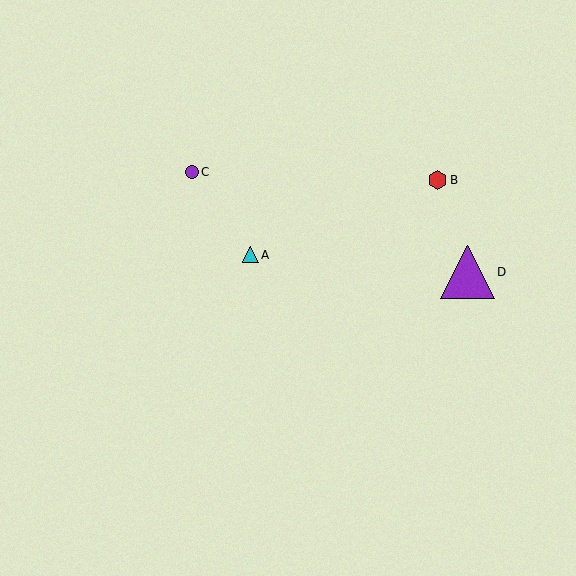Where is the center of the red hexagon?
The center of the red hexagon is at (438, 180).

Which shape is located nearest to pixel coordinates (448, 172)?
The red hexagon (labeled B) at (438, 180) is nearest to that location.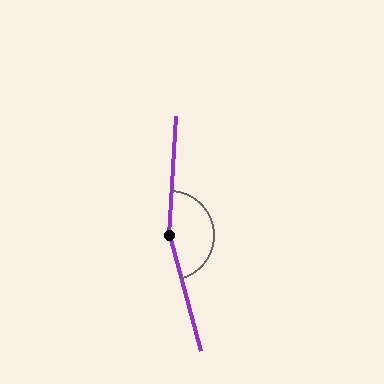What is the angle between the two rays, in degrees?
Approximately 162 degrees.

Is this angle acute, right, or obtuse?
It is obtuse.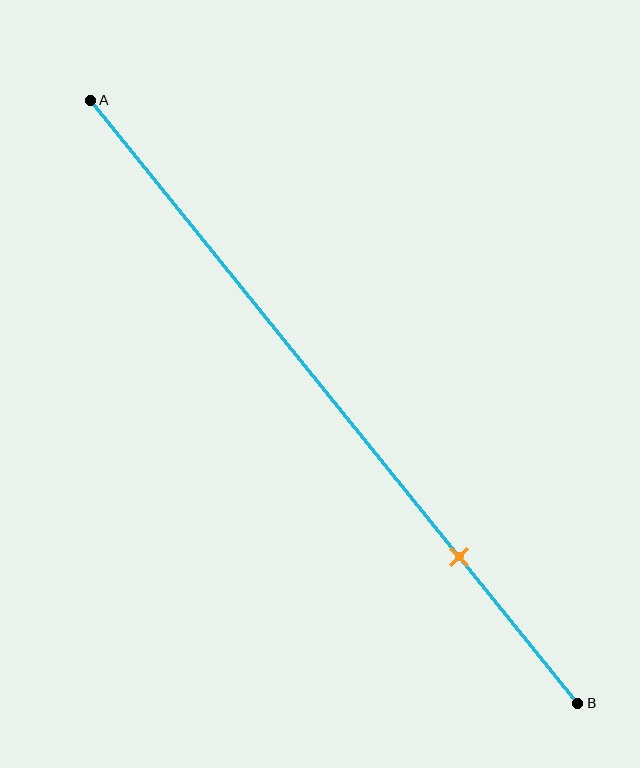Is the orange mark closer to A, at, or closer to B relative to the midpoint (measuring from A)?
The orange mark is closer to point B than the midpoint of segment AB.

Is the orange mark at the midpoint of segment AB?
No, the mark is at about 75% from A, not at the 50% midpoint.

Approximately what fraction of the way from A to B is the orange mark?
The orange mark is approximately 75% of the way from A to B.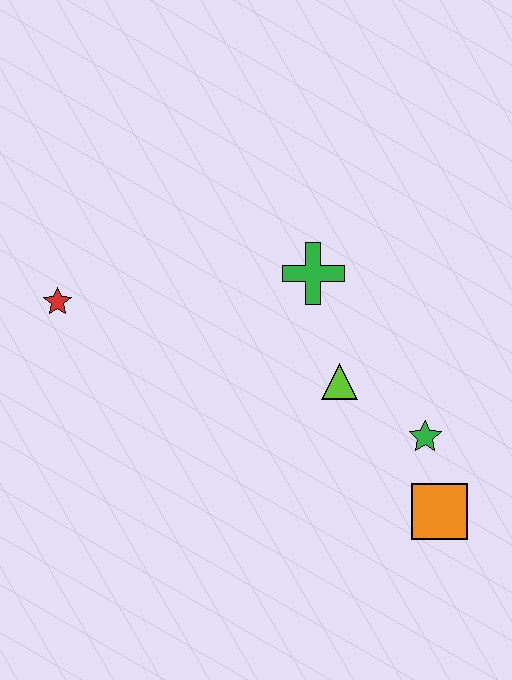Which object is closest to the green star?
The orange square is closest to the green star.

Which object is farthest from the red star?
The orange square is farthest from the red star.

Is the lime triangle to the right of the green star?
No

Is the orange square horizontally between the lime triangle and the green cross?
No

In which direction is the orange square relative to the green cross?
The orange square is below the green cross.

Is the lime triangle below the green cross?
Yes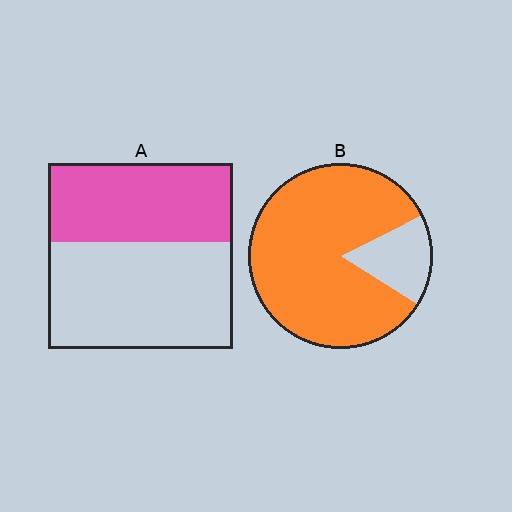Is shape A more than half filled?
No.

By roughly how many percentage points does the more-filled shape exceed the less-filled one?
By roughly 40 percentage points (B over A).